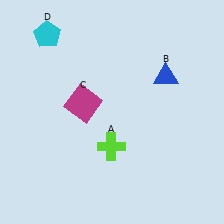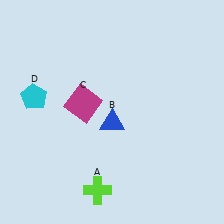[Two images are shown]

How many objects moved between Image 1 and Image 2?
3 objects moved between the two images.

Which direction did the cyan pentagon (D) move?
The cyan pentagon (D) moved down.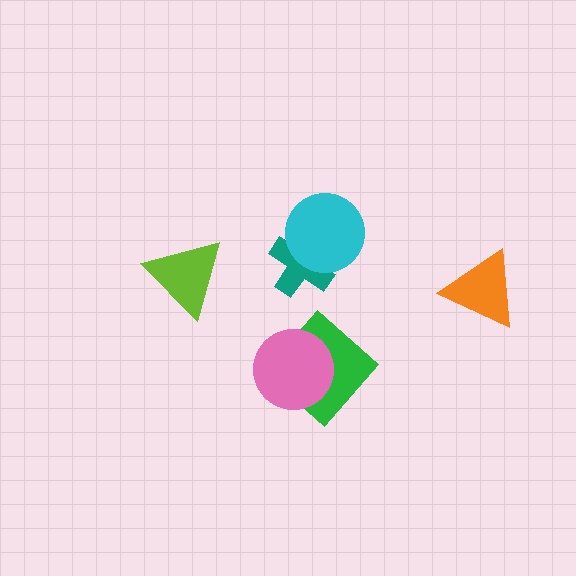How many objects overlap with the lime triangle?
0 objects overlap with the lime triangle.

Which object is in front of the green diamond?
The pink circle is in front of the green diamond.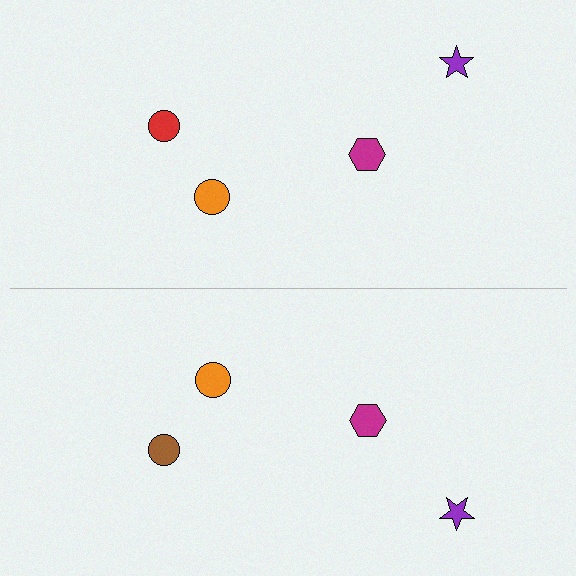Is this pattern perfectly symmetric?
No, the pattern is not perfectly symmetric. The brown circle on the bottom side breaks the symmetry — its mirror counterpart is red.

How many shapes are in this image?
There are 8 shapes in this image.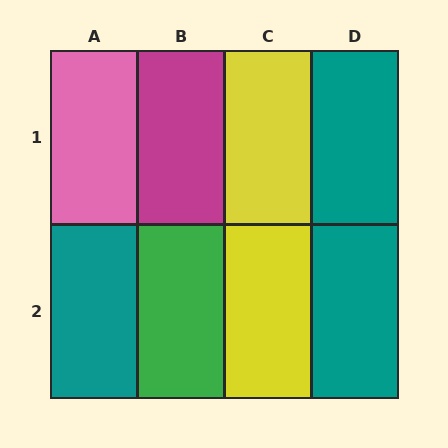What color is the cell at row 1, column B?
Magenta.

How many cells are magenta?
1 cell is magenta.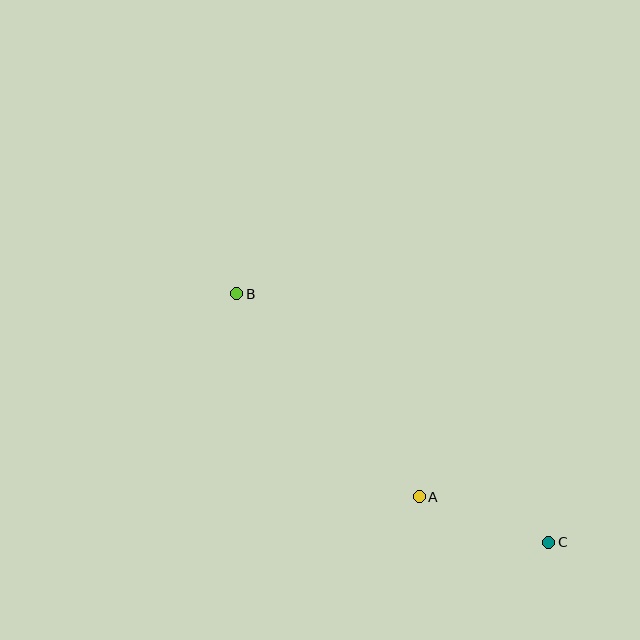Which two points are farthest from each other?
Points B and C are farthest from each other.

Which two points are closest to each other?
Points A and C are closest to each other.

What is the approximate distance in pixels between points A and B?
The distance between A and B is approximately 273 pixels.